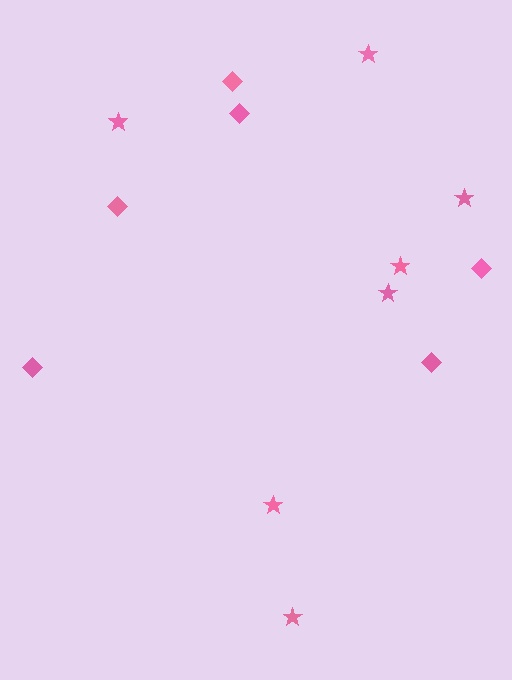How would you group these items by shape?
There are 2 groups: one group of stars (7) and one group of diamonds (6).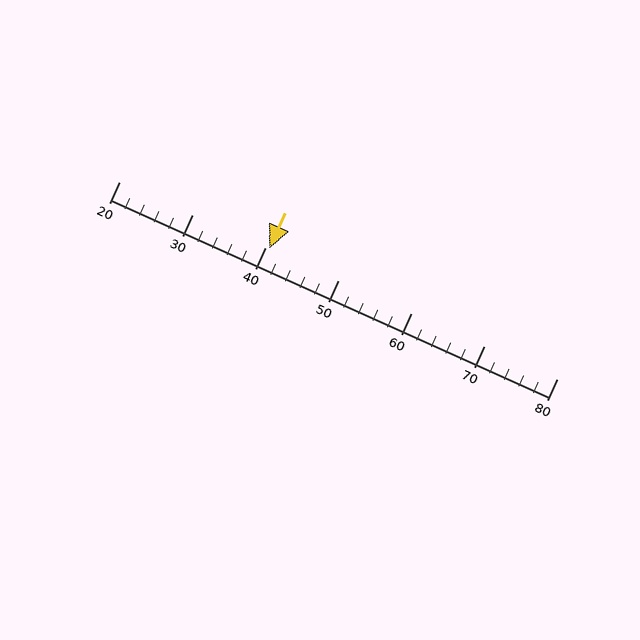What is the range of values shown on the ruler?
The ruler shows values from 20 to 80.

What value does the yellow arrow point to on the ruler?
The yellow arrow points to approximately 40.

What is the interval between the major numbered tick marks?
The major tick marks are spaced 10 units apart.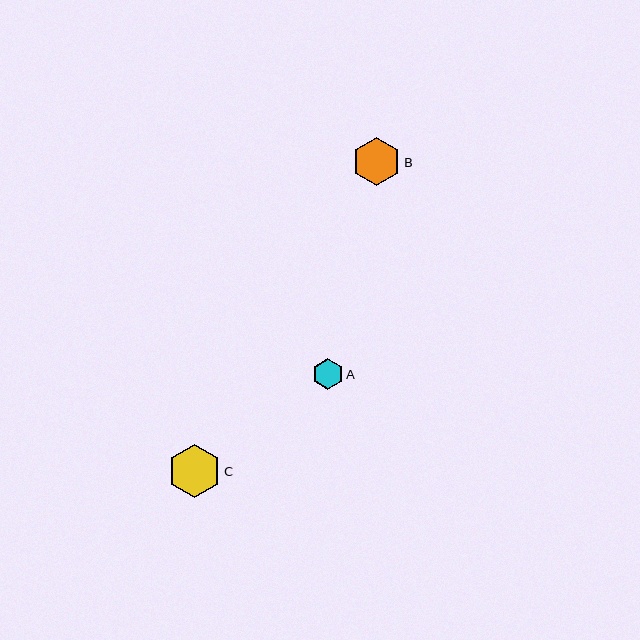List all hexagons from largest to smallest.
From largest to smallest: C, B, A.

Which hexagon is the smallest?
Hexagon A is the smallest with a size of approximately 31 pixels.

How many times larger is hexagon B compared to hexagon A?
Hexagon B is approximately 1.6 times the size of hexagon A.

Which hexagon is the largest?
Hexagon C is the largest with a size of approximately 53 pixels.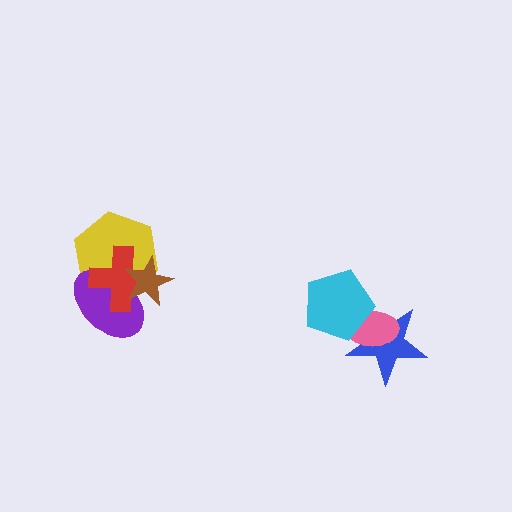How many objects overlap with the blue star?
2 objects overlap with the blue star.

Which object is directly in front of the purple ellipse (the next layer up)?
The red cross is directly in front of the purple ellipse.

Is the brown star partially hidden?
No, no other shape covers it.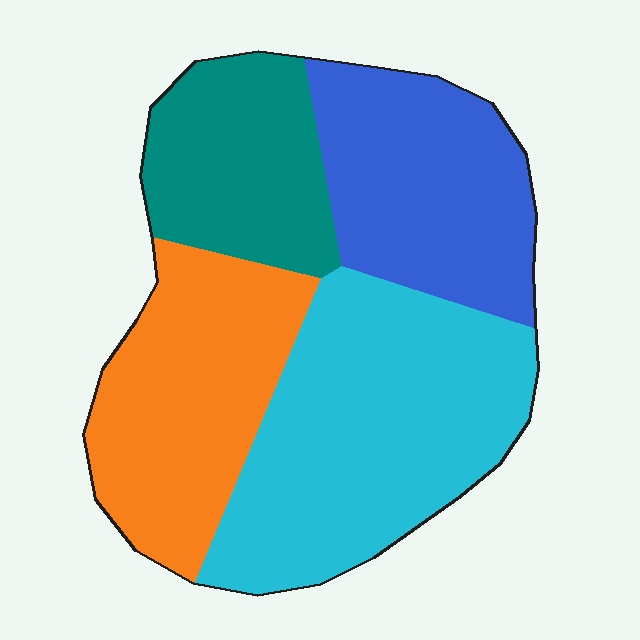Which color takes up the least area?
Teal, at roughly 20%.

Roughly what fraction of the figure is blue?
Blue covers around 25% of the figure.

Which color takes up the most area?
Cyan, at roughly 35%.